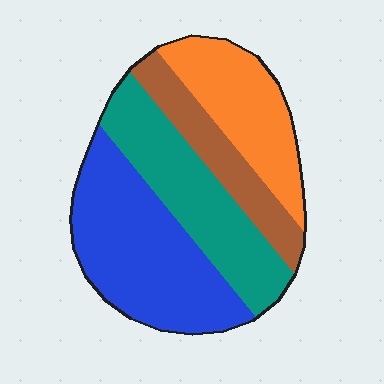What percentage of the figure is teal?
Teal covers around 25% of the figure.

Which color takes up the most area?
Blue, at roughly 35%.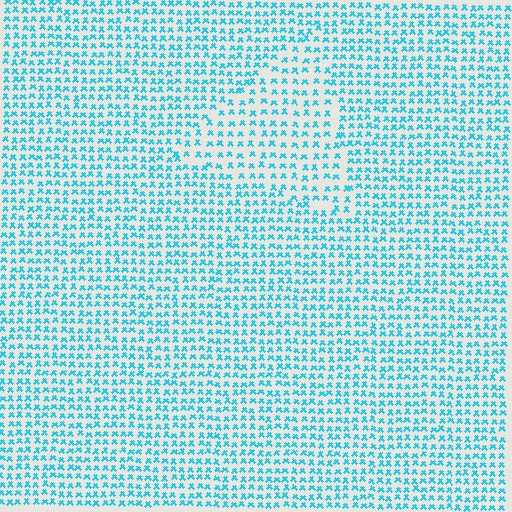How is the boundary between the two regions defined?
The boundary is defined by a change in element density (approximately 1.5x ratio). All elements are the same color, size, and shape.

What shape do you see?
I see a triangle.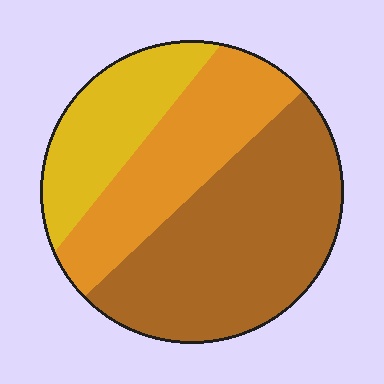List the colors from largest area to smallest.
From largest to smallest: brown, orange, yellow.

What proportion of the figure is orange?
Orange covers around 30% of the figure.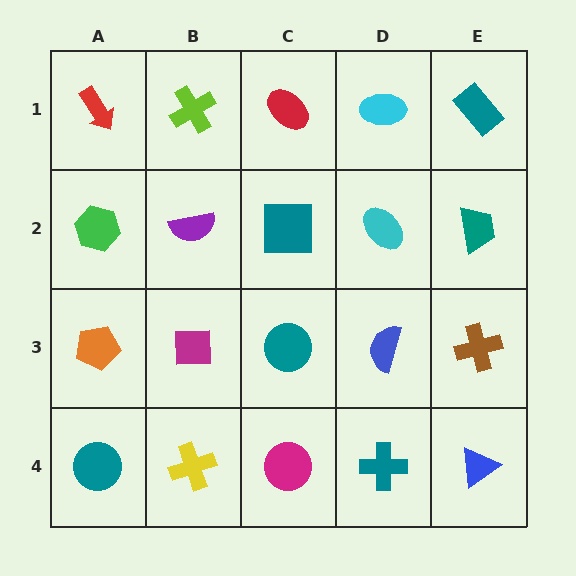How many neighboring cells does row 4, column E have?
2.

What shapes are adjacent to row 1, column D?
A cyan ellipse (row 2, column D), a red ellipse (row 1, column C), a teal rectangle (row 1, column E).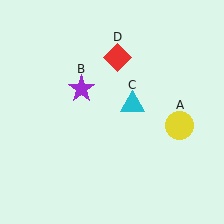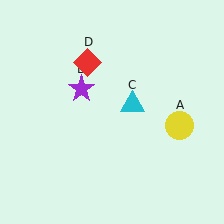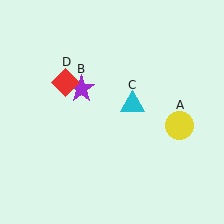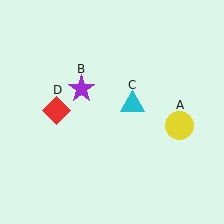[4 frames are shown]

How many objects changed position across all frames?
1 object changed position: red diamond (object D).